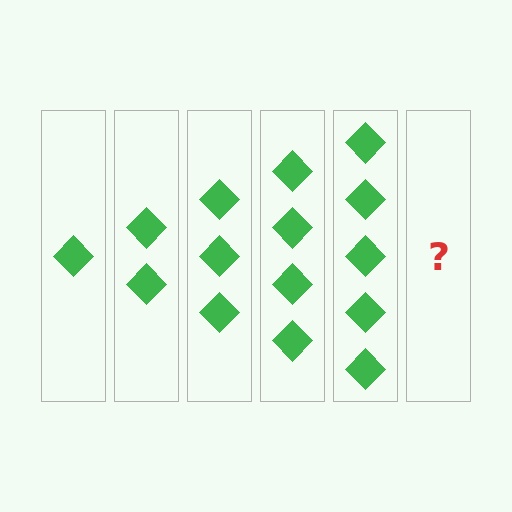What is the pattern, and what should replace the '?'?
The pattern is that each step adds one more diamond. The '?' should be 6 diamonds.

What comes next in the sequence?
The next element should be 6 diamonds.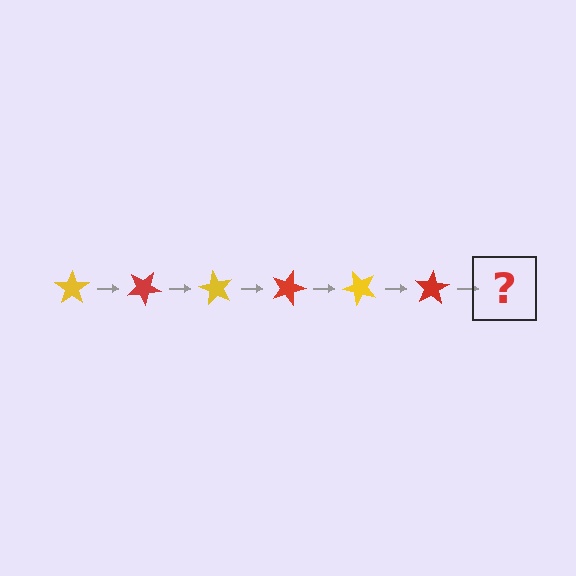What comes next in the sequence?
The next element should be a yellow star, rotated 180 degrees from the start.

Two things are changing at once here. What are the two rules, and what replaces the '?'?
The two rules are that it rotates 30 degrees each step and the color cycles through yellow and red. The '?' should be a yellow star, rotated 180 degrees from the start.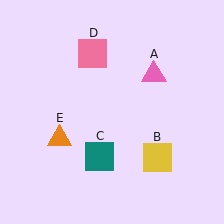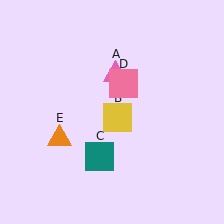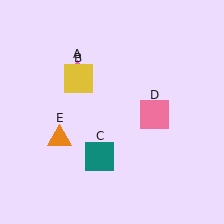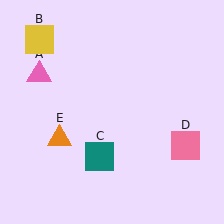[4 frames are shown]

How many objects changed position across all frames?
3 objects changed position: pink triangle (object A), yellow square (object B), pink square (object D).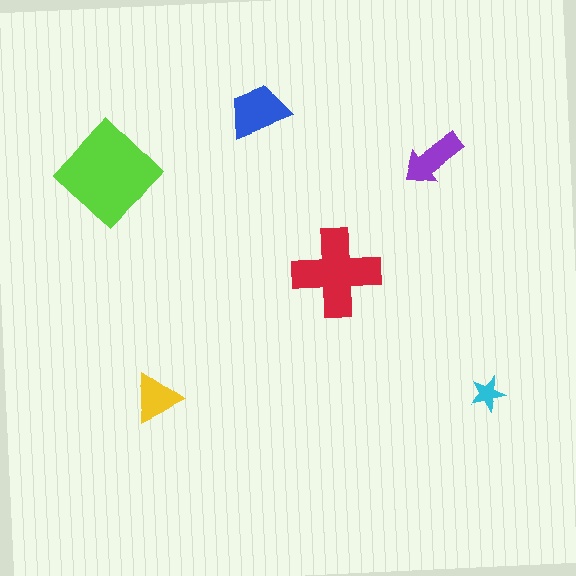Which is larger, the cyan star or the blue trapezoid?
The blue trapezoid.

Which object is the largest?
The lime diamond.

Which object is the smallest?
The cyan star.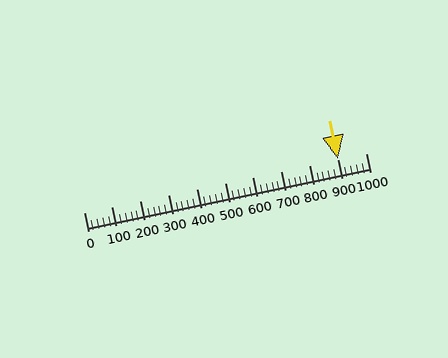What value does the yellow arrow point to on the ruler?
The yellow arrow points to approximately 900.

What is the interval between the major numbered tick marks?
The major tick marks are spaced 100 units apart.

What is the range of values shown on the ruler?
The ruler shows values from 0 to 1000.